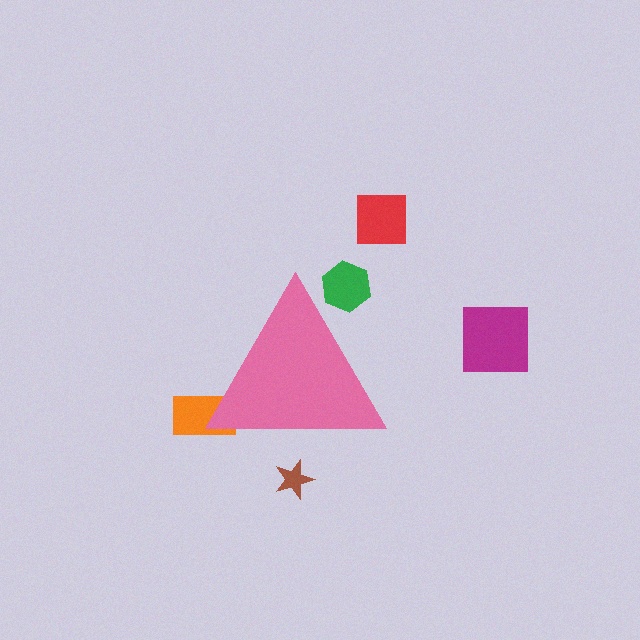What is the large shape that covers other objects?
A pink triangle.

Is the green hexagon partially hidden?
Yes, the green hexagon is partially hidden behind the pink triangle.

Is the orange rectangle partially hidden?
Yes, the orange rectangle is partially hidden behind the pink triangle.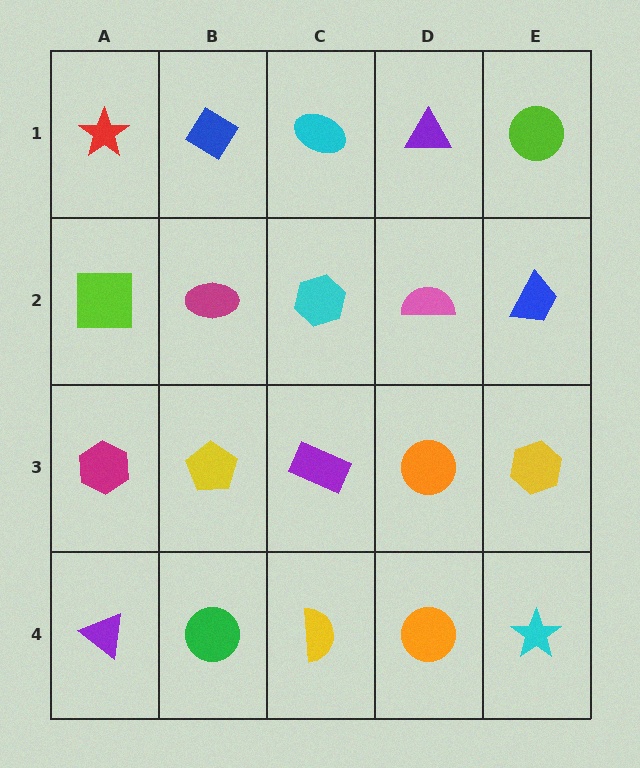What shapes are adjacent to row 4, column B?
A yellow pentagon (row 3, column B), a purple triangle (row 4, column A), a yellow semicircle (row 4, column C).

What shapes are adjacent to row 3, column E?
A blue trapezoid (row 2, column E), a cyan star (row 4, column E), an orange circle (row 3, column D).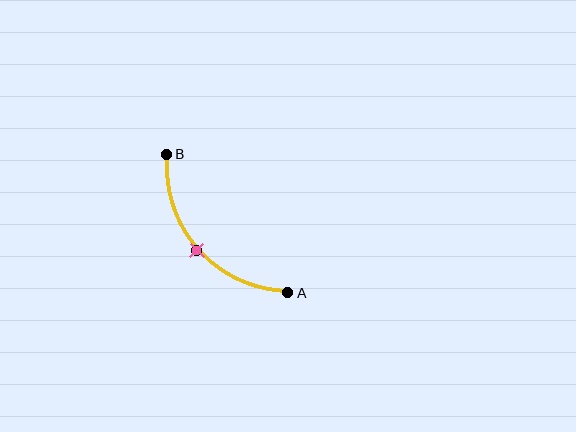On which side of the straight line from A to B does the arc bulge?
The arc bulges below and to the left of the straight line connecting A and B.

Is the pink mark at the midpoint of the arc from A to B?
Yes. The pink mark lies on the arc at equal arc-length from both A and B — it is the arc midpoint.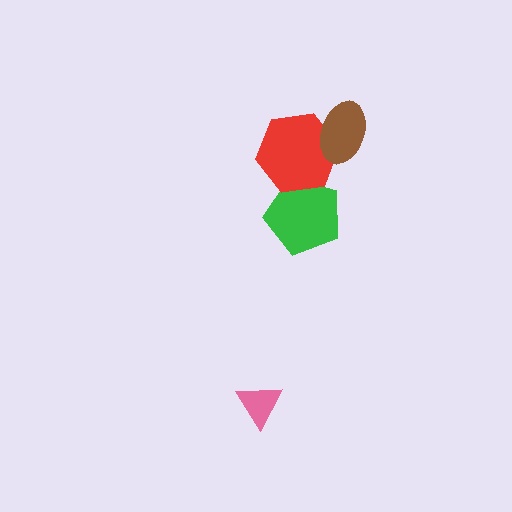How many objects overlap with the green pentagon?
1 object overlaps with the green pentagon.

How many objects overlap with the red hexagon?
2 objects overlap with the red hexagon.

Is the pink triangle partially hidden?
No, no other shape covers it.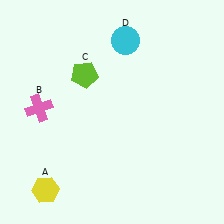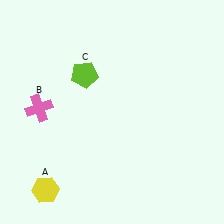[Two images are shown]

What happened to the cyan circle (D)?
The cyan circle (D) was removed in Image 2. It was in the top-right area of Image 1.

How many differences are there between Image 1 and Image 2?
There is 1 difference between the two images.